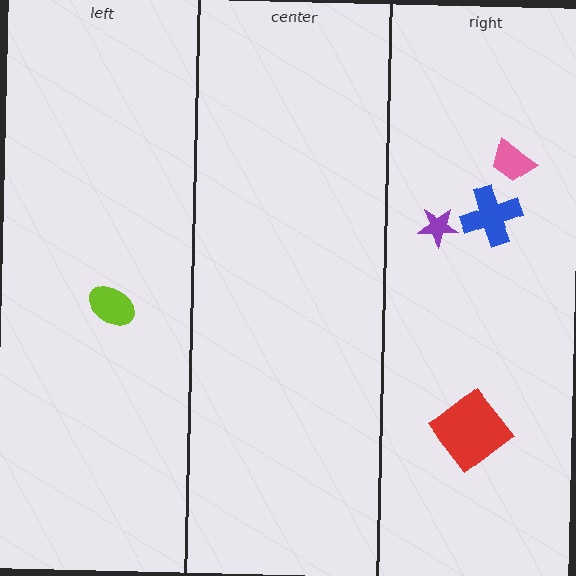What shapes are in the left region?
The lime ellipse.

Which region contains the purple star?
The right region.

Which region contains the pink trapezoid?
The right region.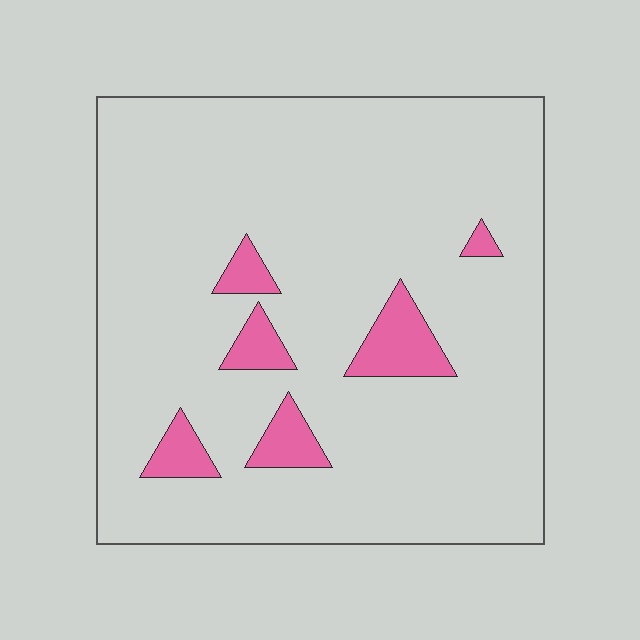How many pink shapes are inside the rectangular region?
6.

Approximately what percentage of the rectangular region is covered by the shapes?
Approximately 10%.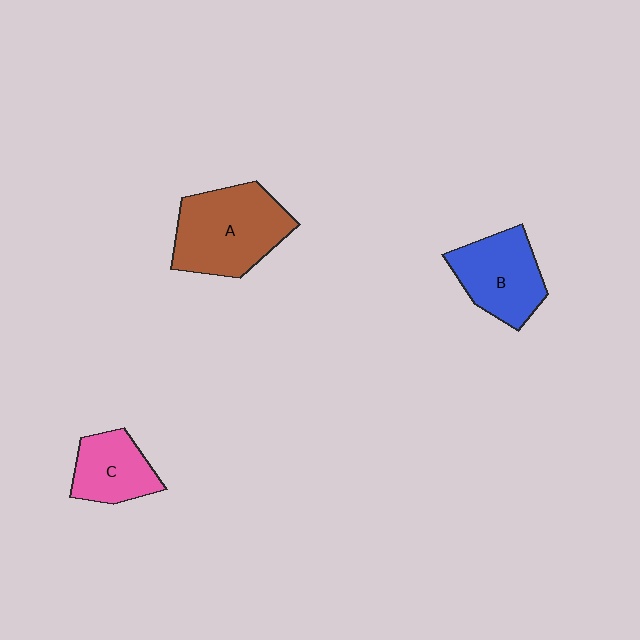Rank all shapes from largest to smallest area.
From largest to smallest: A (brown), B (blue), C (pink).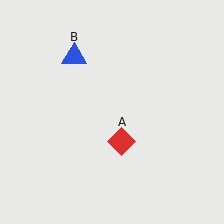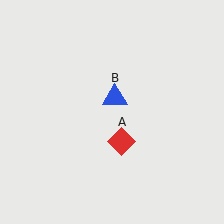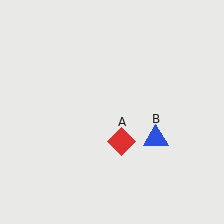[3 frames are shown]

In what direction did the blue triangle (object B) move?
The blue triangle (object B) moved down and to the right.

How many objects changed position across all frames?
1 object changed position: blue triangle (object B).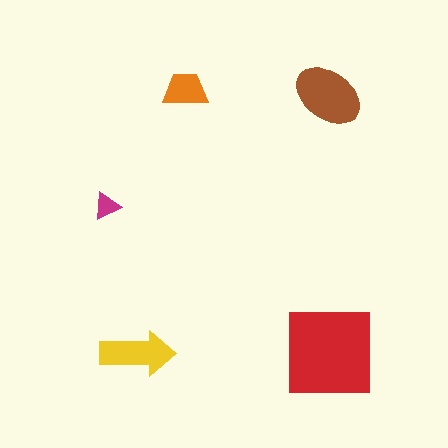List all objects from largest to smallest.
The red square, the brown ellipse, the yellow arrow, the orange trapezoid, the magenta triangle.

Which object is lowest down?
The yellow arrow is bottommost.